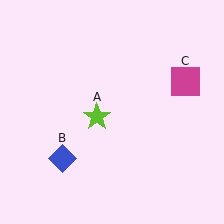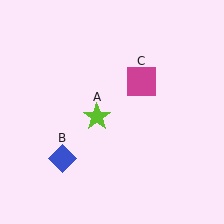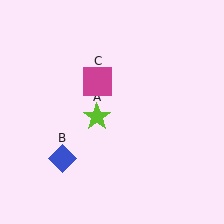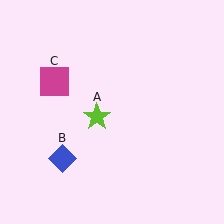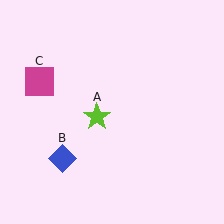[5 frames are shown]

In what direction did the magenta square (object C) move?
The magenta square (object C) moved left.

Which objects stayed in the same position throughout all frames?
Lime star (object A) and blue diamond (object B) remained stationary.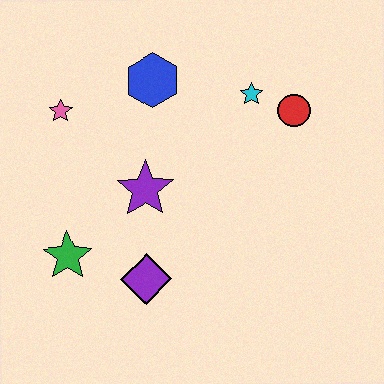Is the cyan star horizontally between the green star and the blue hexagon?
No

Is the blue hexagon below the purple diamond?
No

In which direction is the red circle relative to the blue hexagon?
The red circle is to the right of the blue hexagon.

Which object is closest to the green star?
The purple diamond is closest to the green star.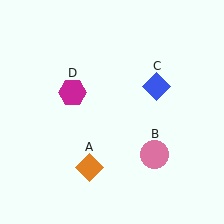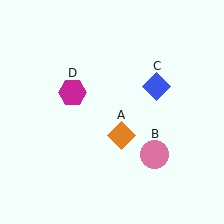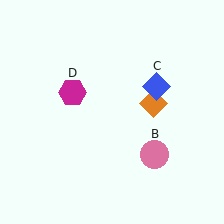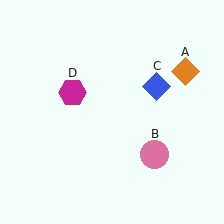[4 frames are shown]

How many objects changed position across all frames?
1 object changed position: orange diamond (object A).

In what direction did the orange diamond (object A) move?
The orange diamond (object A) moved up and to the right.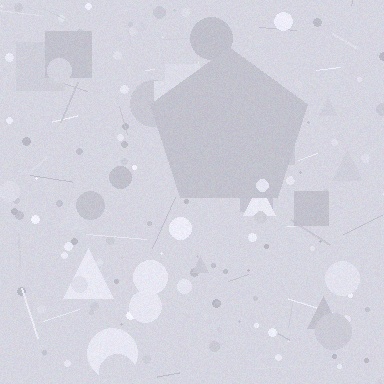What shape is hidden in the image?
A pentagon is hidden in the image.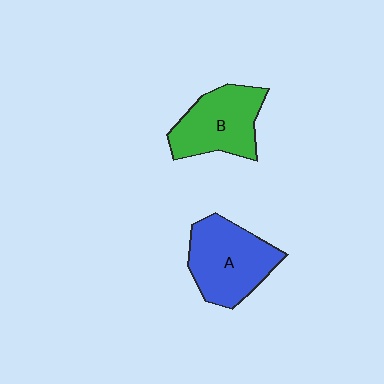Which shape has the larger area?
Shape A (blue).